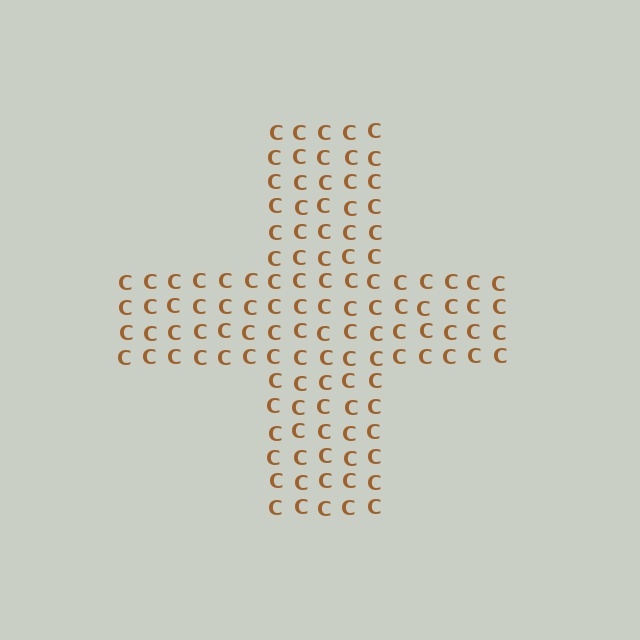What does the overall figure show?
The overall figure shows a cross.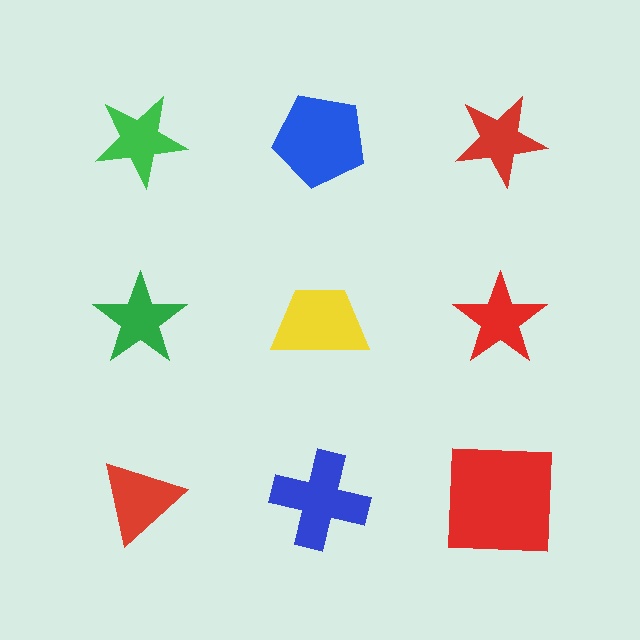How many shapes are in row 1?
3 shapes.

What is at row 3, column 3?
A red square.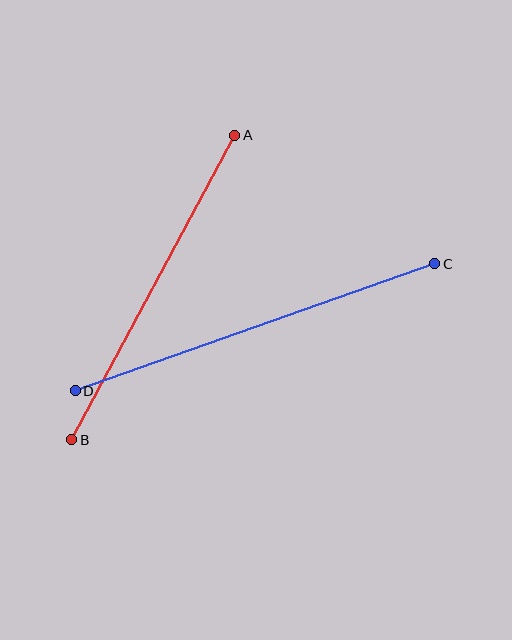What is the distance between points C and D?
The distance is approximately 382 pixels.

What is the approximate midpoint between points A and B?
The midpoint is at approximately (153, 287) pixels.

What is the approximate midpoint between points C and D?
The midpoint is at approximately (255, 327) pixels.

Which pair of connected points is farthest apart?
Points C and D are farthest apart.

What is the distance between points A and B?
The distance is approximately 346 pixels.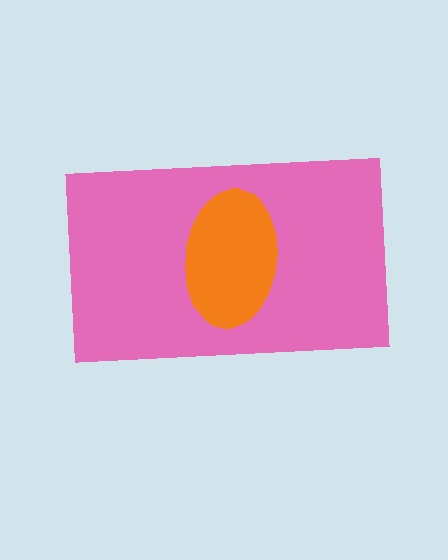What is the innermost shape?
The orange ellipse.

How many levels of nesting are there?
2.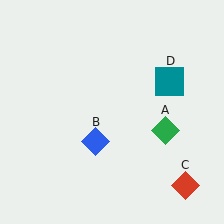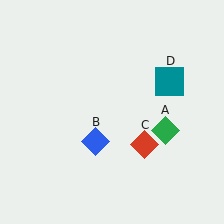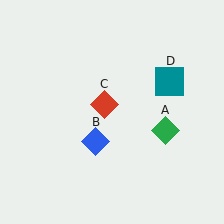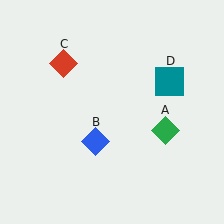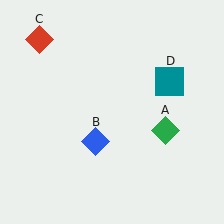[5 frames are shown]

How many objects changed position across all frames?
1 object changed position: red diamond (object C).